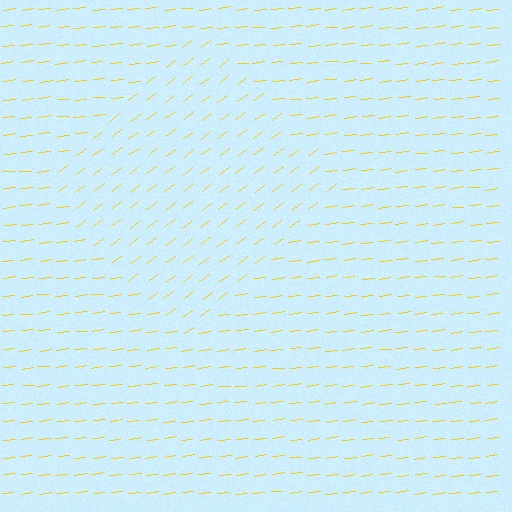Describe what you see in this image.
The image is filled with small yellow line segments. A diamond region in the image has lines oriented differently from the surrounding lines, creating a visible texture boundary.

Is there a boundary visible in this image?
Yes, there is a texture boundary formed by a change in line orientation.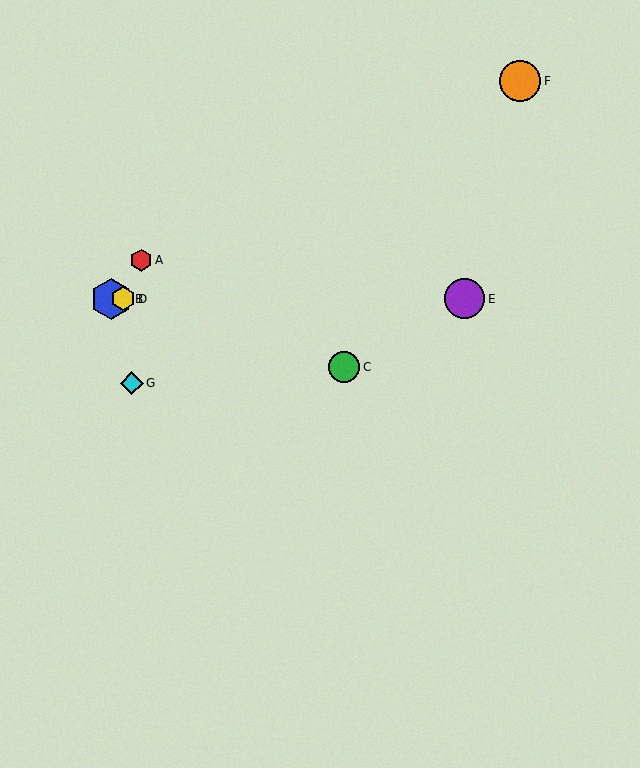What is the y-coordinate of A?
Object A is at y≈260.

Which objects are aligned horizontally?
Objects B, D, E are aligned horizontally.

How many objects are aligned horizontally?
3 objects (B, D, E) are aligned horizontally.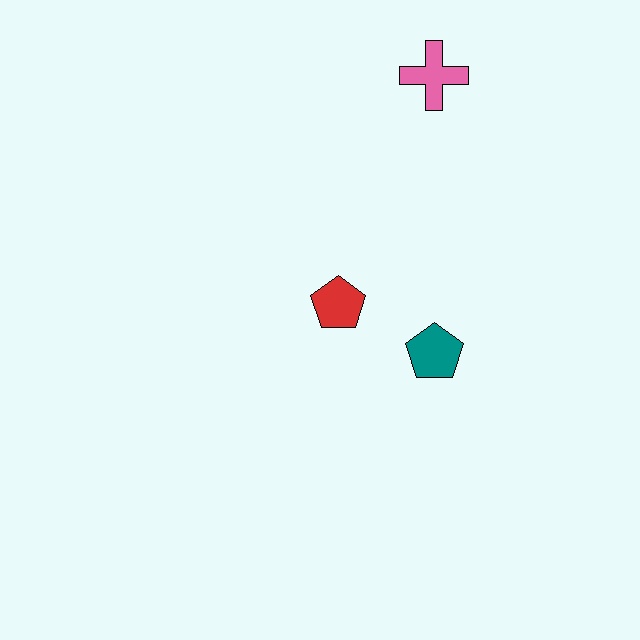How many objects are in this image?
There are 3 objects.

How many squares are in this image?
There are no squares.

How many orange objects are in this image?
There are no orange objects.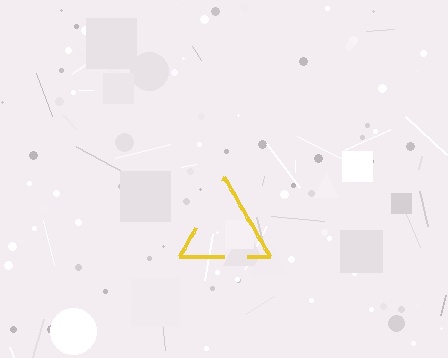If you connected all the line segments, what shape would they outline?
They would outline a triangle.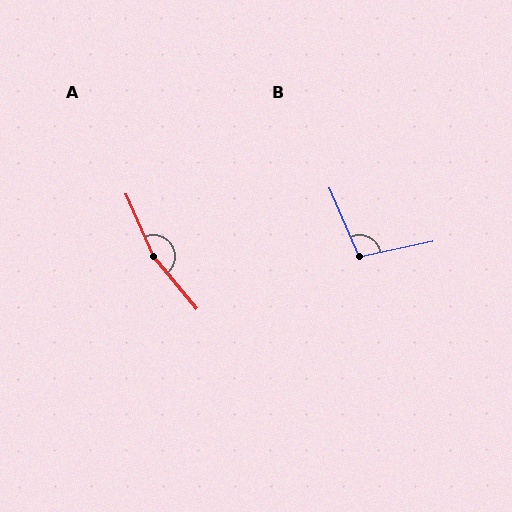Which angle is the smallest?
B, at approximately 102 degrees.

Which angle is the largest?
A, at approximately 164 degrees.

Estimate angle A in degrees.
Approximately 164 degrees.